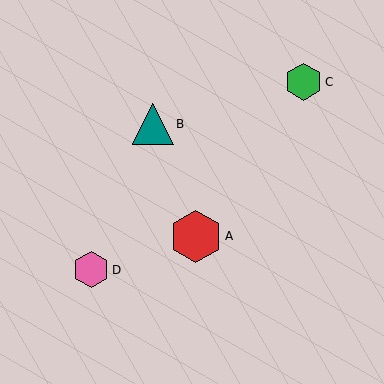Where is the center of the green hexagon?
The center of the green hexagon is at (304, 82).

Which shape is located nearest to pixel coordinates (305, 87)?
The green hexagon (labeled C) at (304, 82) is nearest to that location.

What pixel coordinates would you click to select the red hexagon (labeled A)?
Click at (196, 236) to select the red hexagon A.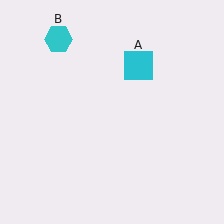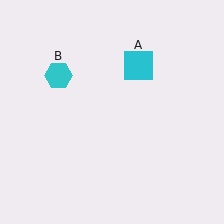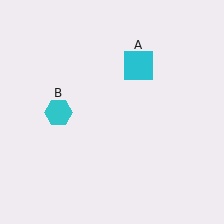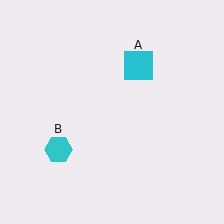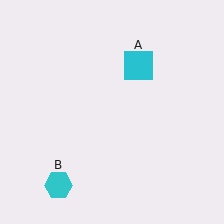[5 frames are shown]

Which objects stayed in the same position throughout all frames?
Cyan square (object A) remained stationary.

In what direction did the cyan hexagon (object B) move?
The cyan hexagon (object B) moved down.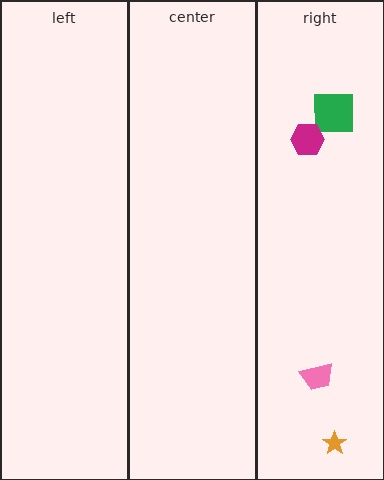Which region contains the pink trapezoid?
The right region.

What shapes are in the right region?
The green square, the magenta hexagon, the orange star, the pink trapezoid.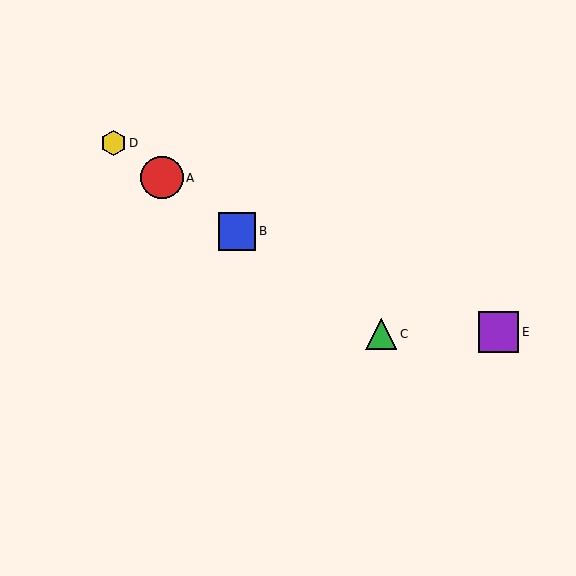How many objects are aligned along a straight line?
4 objects (A, B, C, D) are aligned along a straight line.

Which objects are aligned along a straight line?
Objects A, B, C, D are aligned along a straight line.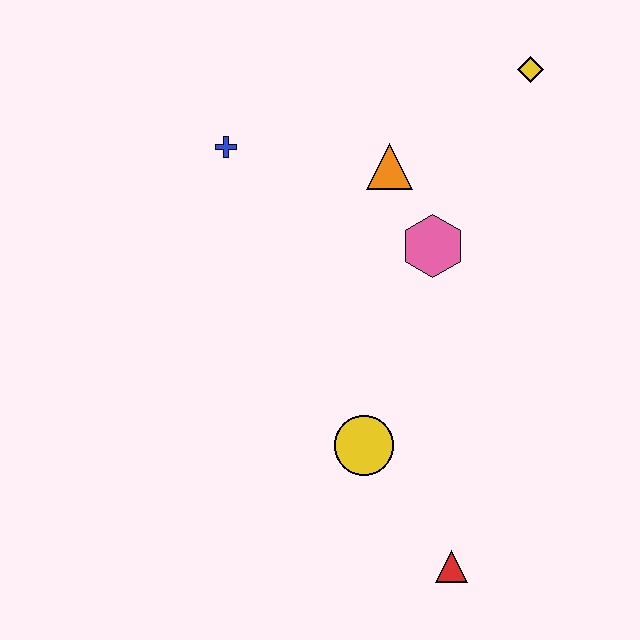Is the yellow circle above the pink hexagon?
No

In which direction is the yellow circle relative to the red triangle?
The yellow circle is above the red triangle.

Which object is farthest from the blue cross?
The red triangle is farthest from the blue cross.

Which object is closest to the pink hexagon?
The orange triangle is closest to the pink hexagon.